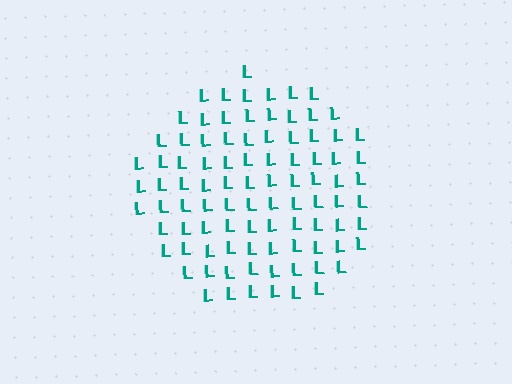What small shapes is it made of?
It is made of small letter L's.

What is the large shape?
The large shape is a circle.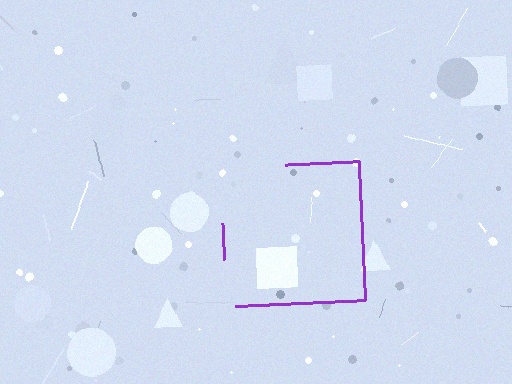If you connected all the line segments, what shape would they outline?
They would outline a square.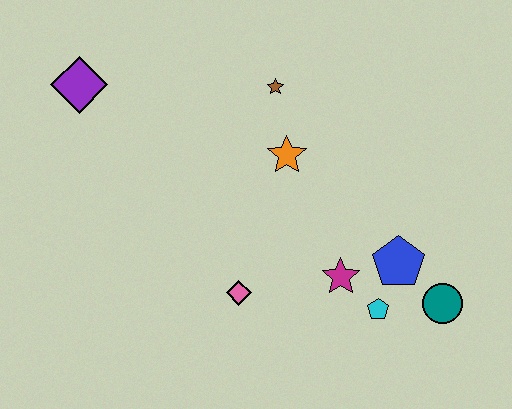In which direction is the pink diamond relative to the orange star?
The pink diamond is below the orange star.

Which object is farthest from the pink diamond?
The purple diamond is farthest from the pink diamond.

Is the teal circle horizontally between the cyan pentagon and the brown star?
No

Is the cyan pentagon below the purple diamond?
Yes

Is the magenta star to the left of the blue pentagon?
Yes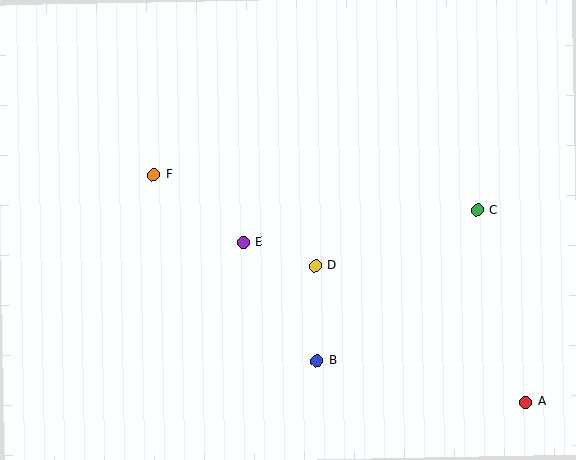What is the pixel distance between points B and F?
The distance between B and F is 248 pixels.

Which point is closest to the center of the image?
Point D at (315, 266) is closest to the center.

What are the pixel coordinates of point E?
Point E is at (243, 242).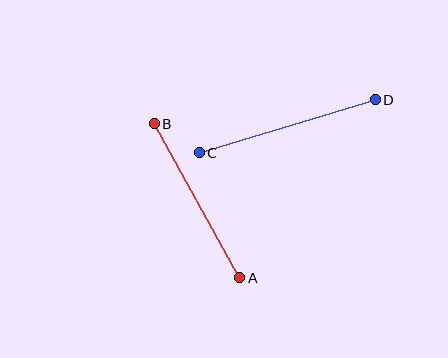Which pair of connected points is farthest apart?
Points C and D are farthest apart.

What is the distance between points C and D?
The distance is approximately 184 pixels.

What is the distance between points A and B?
The distance is approximately 176 pixels.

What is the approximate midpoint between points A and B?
The midpoint is at approximately (197, 201) pixels.